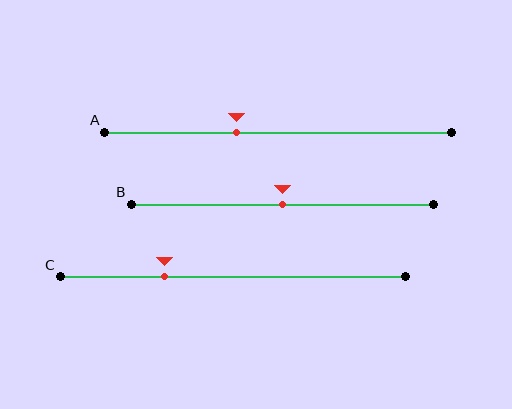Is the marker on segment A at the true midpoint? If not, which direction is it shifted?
No, the marker on segment A is shifted to the left by about 12% of the segment length.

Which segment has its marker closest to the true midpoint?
Segment B has its marker closest to the true midpoint.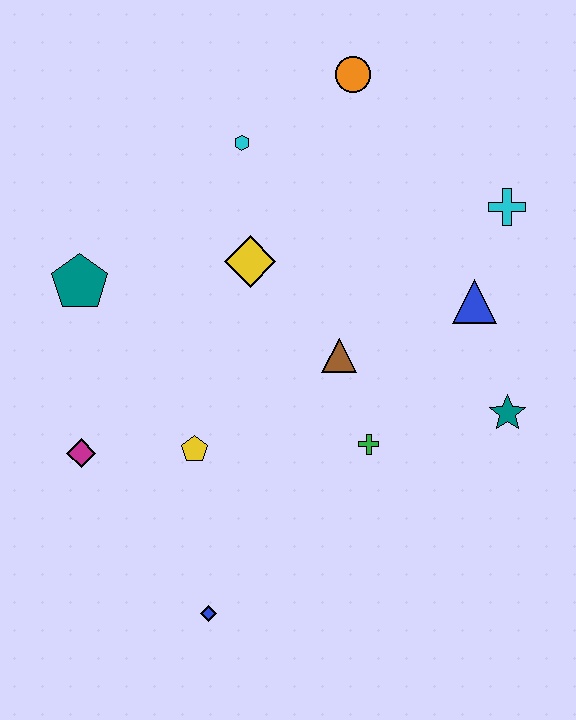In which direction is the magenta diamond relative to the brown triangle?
The magenta diamond is to the left of the brown triangle.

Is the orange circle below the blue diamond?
No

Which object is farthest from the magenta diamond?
The cyan cross is farthest from the magenta diamond.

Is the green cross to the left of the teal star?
Yes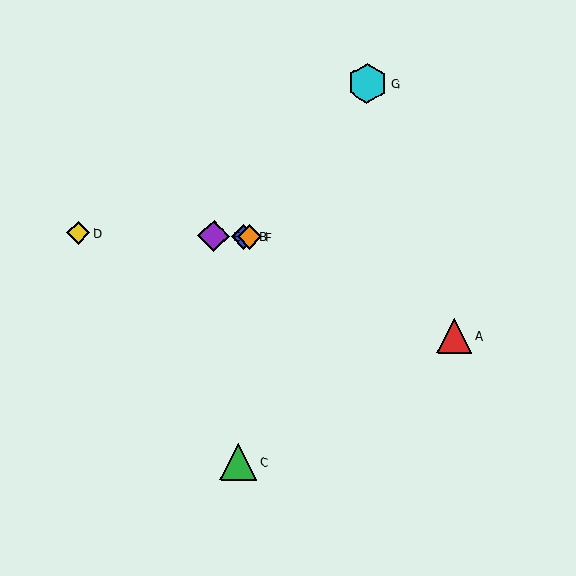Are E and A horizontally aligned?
No, E is at y≈236 and A is at y≈336.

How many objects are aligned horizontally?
4 objects (B, D, E, F) are aligned horizontally.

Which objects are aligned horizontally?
Objects B, D, E, F are aligned horizontally.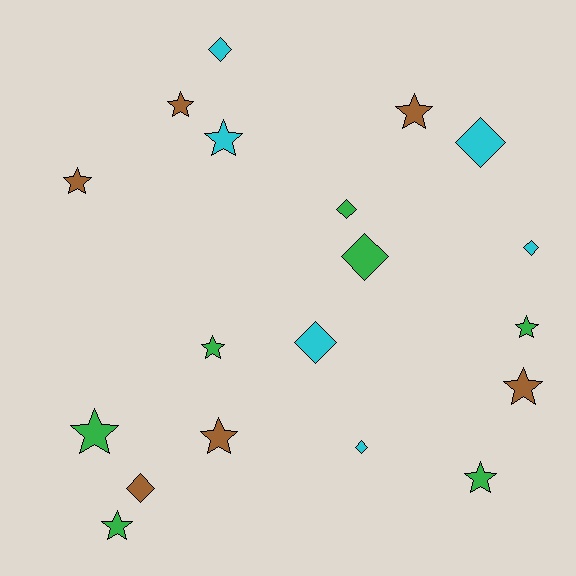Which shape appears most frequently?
Star, with 11 objects.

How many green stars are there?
There are 5 green stars.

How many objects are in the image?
There are 19 objects.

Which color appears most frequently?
Green, with 7 objects.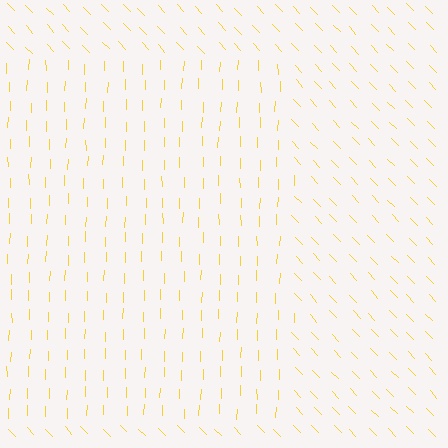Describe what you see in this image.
The image is filled with small yellow line segments. A rectangle region in the image has lines oriented differently from the surrounding lines, creating a visible texture boundary.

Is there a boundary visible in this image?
Yes, there is a texture boundary formed by a change in line orientation.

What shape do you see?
I see a rectangle.